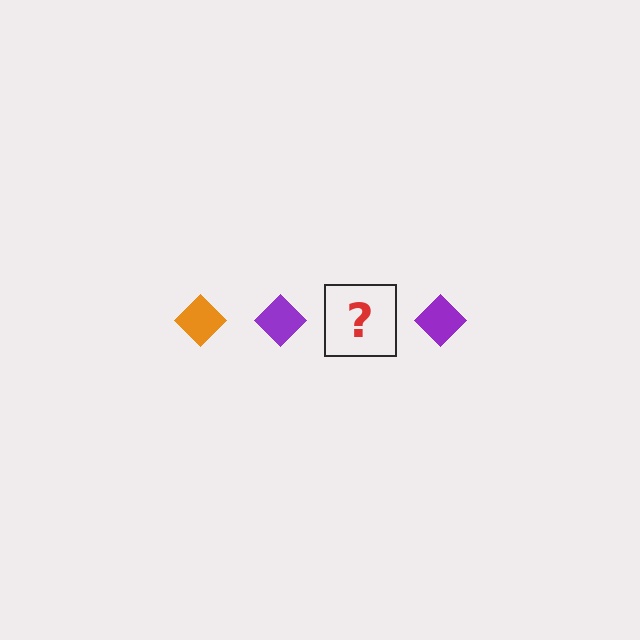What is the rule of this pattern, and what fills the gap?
The rule is that the pattern cycles through orange, purple diamonds. The gap should be filled with an orange diamond.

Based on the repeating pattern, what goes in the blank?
The blank should be an orange diamond.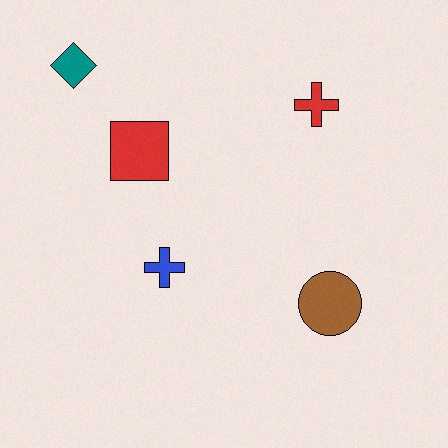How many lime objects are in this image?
There are no lime objects.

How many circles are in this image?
There is 1 circle.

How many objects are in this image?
There are 5 objects.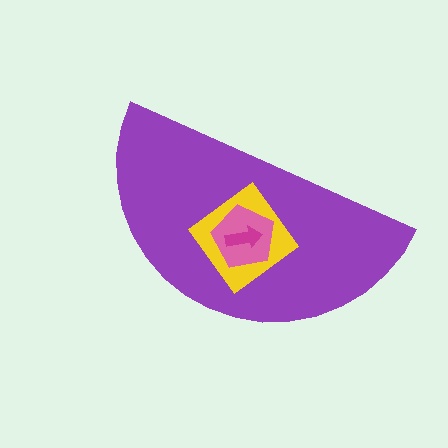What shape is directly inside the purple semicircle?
The yellow diamond.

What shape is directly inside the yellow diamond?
The pink pentagon.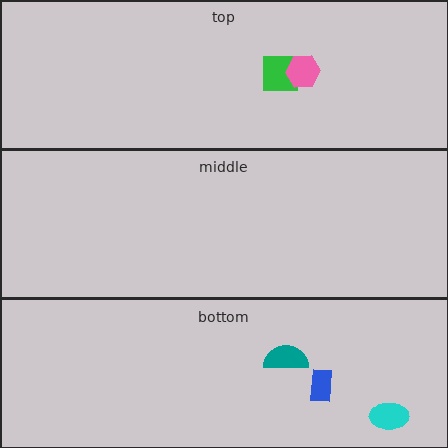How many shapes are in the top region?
2.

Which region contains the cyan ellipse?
The bottom region.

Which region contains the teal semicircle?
The bottom region.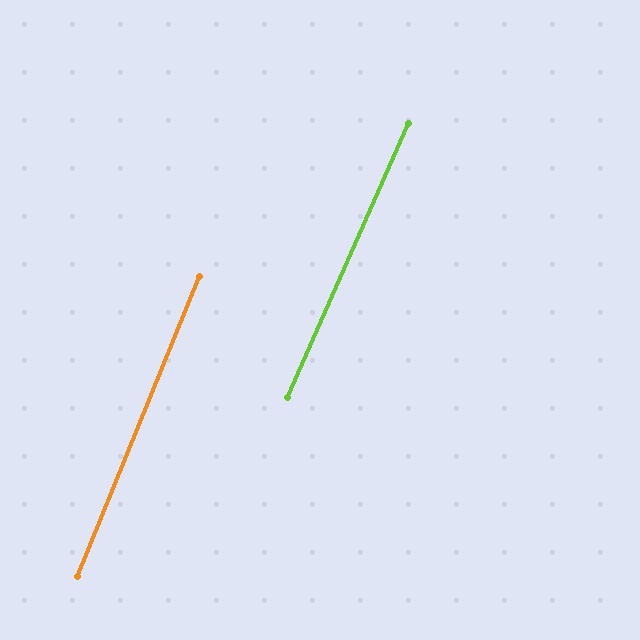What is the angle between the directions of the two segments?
Approximately 2 degrees.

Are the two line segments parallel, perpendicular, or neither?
Parallel — their directions differ by only 1.8°.